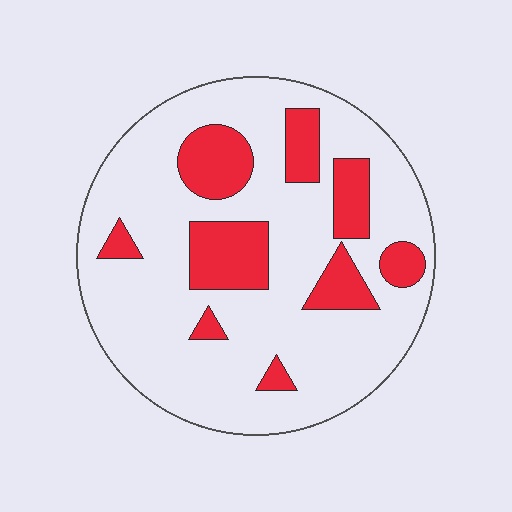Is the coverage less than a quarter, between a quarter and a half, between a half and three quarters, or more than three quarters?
Less than a quarter.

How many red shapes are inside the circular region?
9.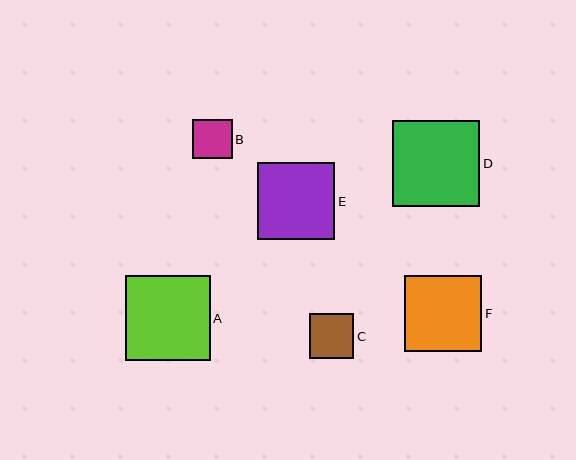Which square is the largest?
Square D is the largest with a size of approximately 87 pixels.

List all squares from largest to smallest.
From largest to smallest: D, A, E, F, C, B.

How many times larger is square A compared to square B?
Square A is approximately 2.2 times the size of square B.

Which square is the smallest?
Square B is the smallest with a size of approximately 39 pixels.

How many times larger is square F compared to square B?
Square F is approximately 2.0 times the size of square B.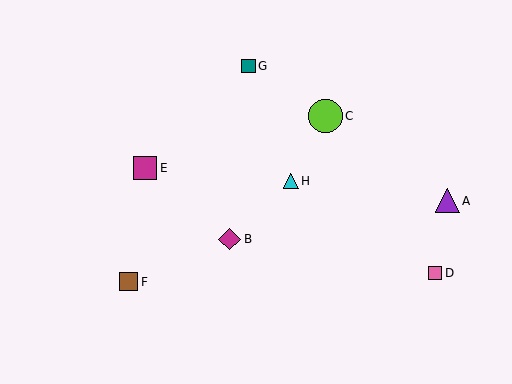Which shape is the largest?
The lime circle (labeled C) is the largest.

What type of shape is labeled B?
Shape B is a magenta diamond.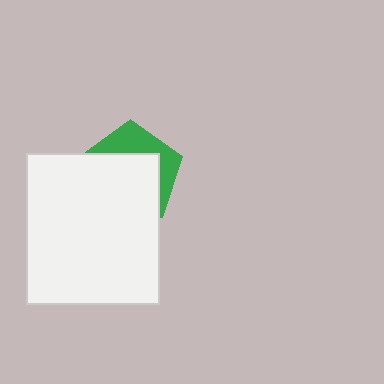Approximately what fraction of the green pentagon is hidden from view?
Roughly 64% of the green pentagon is hidden behind the white rectangle.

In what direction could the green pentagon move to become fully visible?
The green pentagon could move up. That would shift it out from behind the white rectangle entirely.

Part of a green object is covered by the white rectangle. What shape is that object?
It is a pentagon.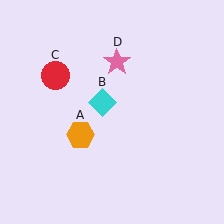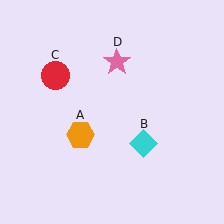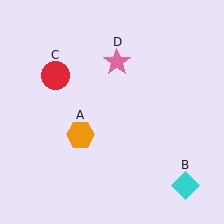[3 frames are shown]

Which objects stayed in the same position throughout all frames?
Orange hexagon (object A) and red circle (object C) and pink star (object D) remained stationary.